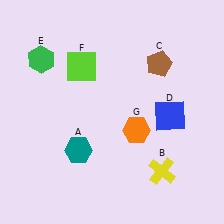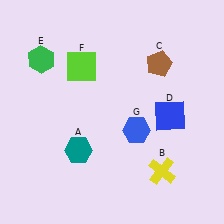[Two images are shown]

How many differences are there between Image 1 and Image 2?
There is 1 difference between the two images.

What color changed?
The hexagon (G) changed from orange in Image 1 to blue in Image 2.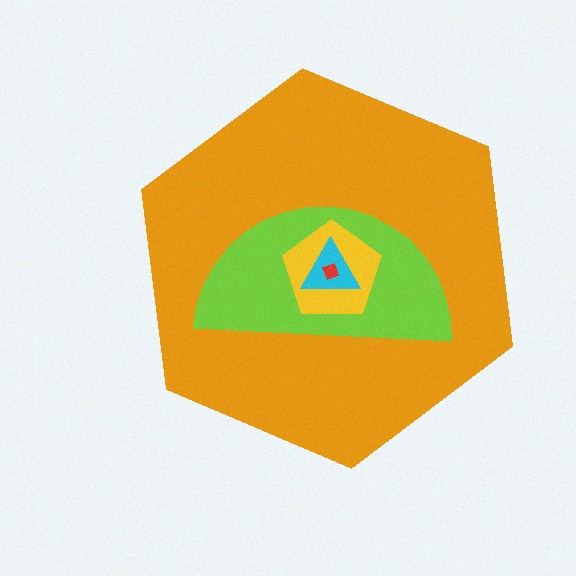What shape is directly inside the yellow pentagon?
The cyan triangle.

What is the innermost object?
The red diamond.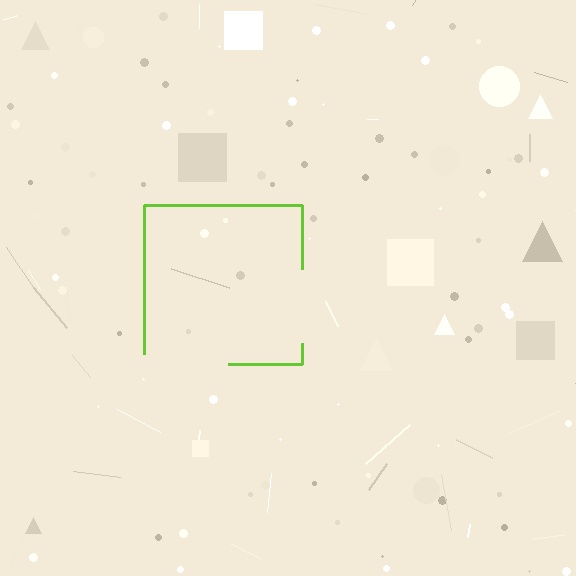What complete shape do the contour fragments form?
The contour fragments form a square.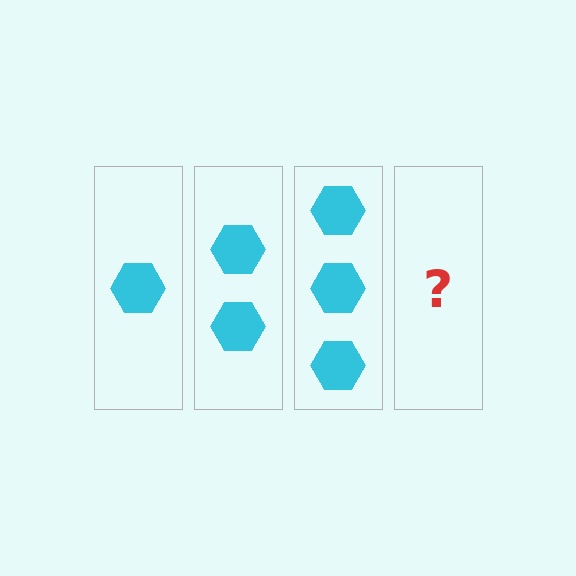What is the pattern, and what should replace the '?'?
The pattern is that each step adds one more hexagon. The '?' should be 4 hexagons.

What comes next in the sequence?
The next element should be 4 hexagons.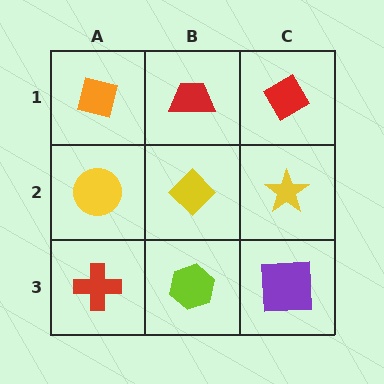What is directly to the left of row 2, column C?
A yellow diamond.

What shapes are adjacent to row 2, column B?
A red trapezoid (row 1, column B), a lime hexagon (row 3, column B), a yellow circle (row 2, column A), a yellow star (row 2, column C).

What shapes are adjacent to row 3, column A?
A yellow circle (row 2, column A), a lime hexagon (row 3, column B).